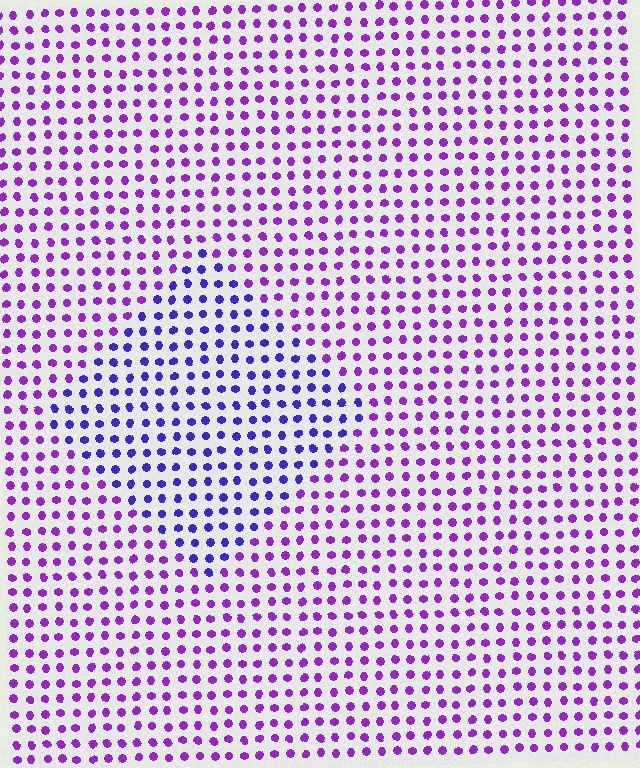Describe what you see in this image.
The image is filled with small purple elements in a uniform arrangement. A diamond-shaped region is visible where the elements are tinted to a slightly different hue, forming a subtle color boundary.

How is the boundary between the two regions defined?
The boundary is defined purely by a slight shift in hue (about 35 degrees). Spacing, size, and orientation are identical on both sides.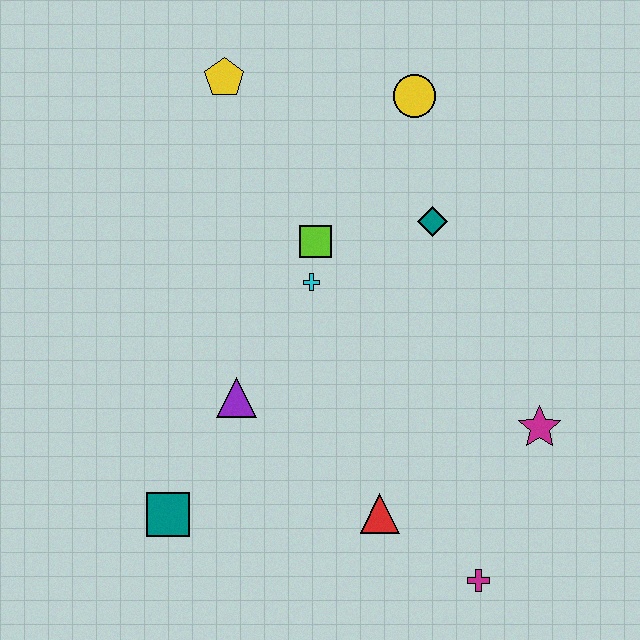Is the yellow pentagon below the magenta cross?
No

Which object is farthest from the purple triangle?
The yellow circle is farthest from the purple triangle.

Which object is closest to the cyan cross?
The lime square is closest to the cyan cross.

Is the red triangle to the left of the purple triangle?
No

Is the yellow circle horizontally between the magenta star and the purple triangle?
Yes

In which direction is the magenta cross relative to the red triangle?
The magenta cross is to the right of the red triangle.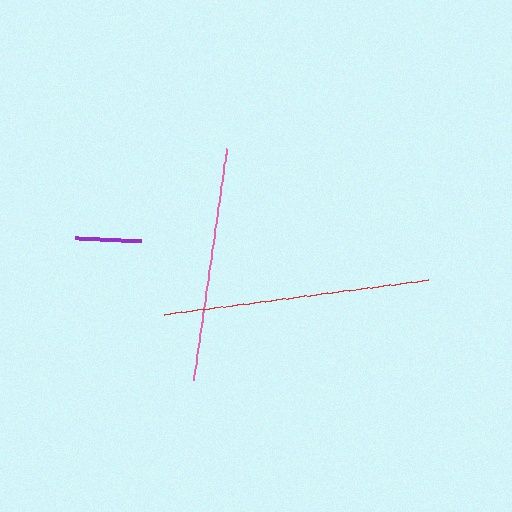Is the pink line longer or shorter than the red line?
The red line is longer than the pink line.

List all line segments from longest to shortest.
From longest to shortest: red, pink, purple.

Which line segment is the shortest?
The purple line is the shortest at approximately 66 pixels.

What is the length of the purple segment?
The purple segment is approximately 66 pixels long.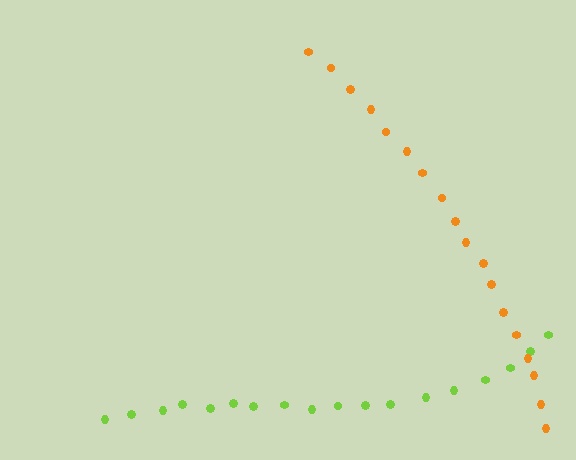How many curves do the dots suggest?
There are 2 distinct paths.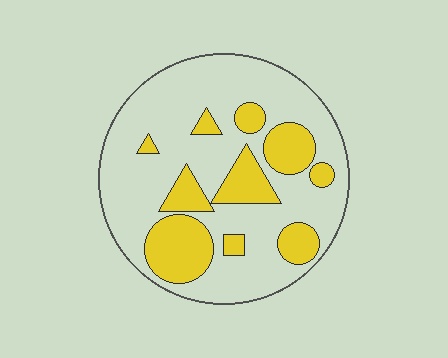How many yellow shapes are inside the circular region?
10.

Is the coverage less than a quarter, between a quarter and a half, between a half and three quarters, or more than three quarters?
Between a quarter and a half.